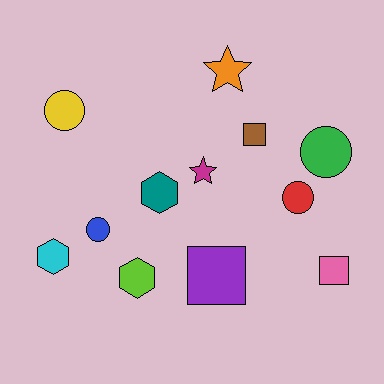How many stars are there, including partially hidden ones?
There are 2 stars.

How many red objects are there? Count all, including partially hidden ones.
There is 1 red object.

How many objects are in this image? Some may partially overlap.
There are 12 objects.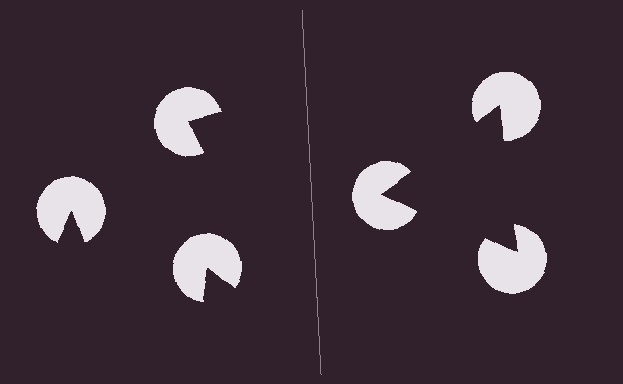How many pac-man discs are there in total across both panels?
6 — 3 on each side.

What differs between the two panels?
The pac-man discs are positioned identically on both sides; only the wedge orientations differ. On the right they align to a triangle; on the left they are misaligned.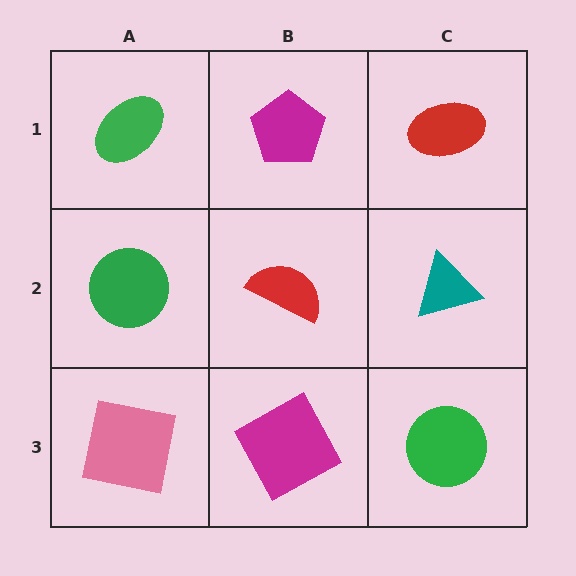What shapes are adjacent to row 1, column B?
A red semicircle (row 2, column B), a green ellipse (row 1, column A), a red ellipse (row 1, column C).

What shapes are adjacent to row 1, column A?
A green circle (row 2, column A), a magenta pentagon (row 1, column B).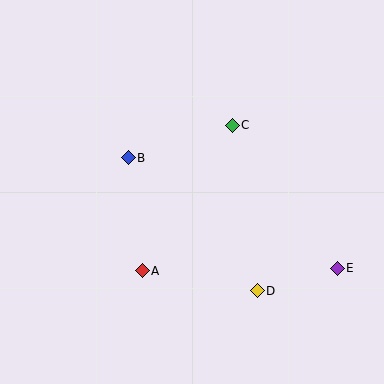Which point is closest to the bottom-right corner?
Point E is closest to the bottom-right corner.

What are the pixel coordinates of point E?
Point E is at (337, 268).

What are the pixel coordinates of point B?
Point B is at (128, 158).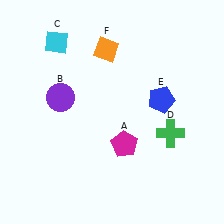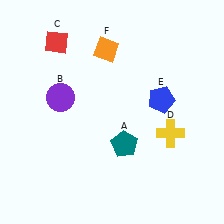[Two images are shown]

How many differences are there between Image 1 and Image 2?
There are 3 differences between the two images.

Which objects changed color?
A changed from magenta to teal. C changed from cyan to red. D changed from green to yellow.